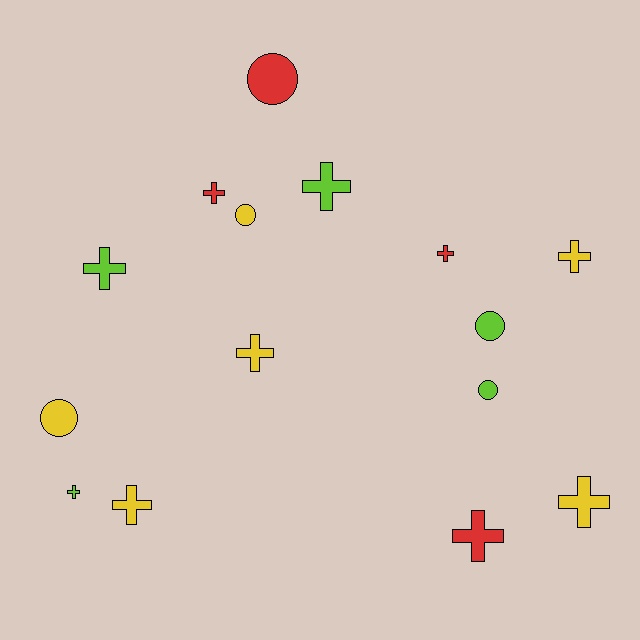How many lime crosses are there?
There are 3 lime crosses.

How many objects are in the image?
There are 15 objects.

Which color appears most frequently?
Yellow, with 6 objects.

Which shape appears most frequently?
Cross, with 10 objects.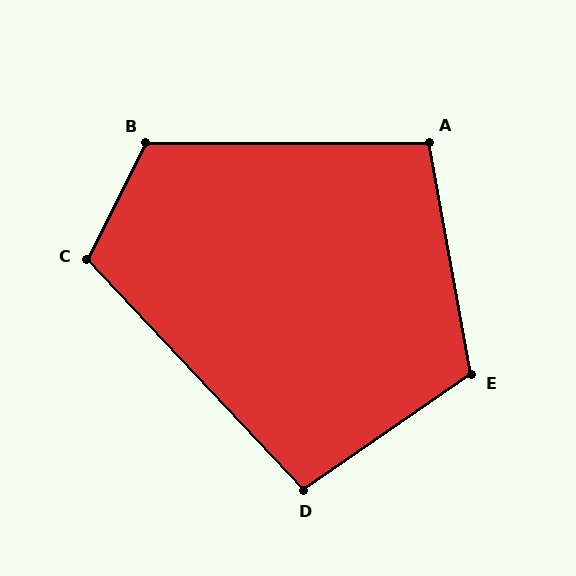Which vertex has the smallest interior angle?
D, at approximately 99 degrees.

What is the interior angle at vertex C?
Approximately 110 degrees (obtuse).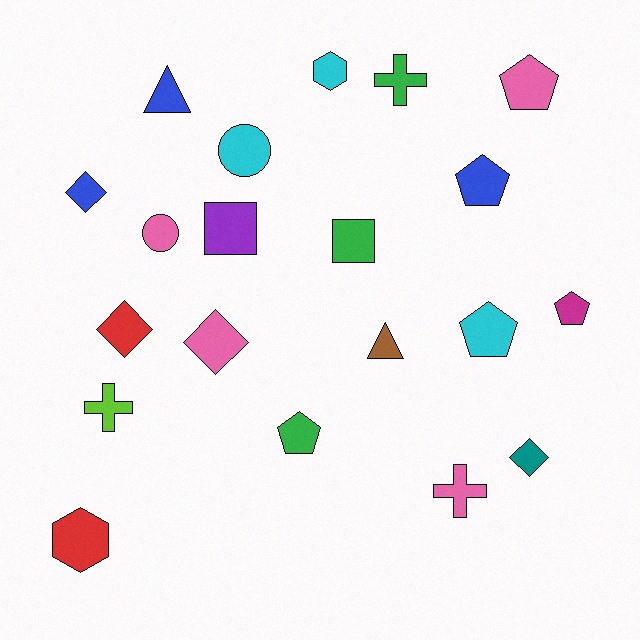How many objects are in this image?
There are 20 objects.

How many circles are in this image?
There are 2 circles.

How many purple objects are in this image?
There is 1 purple object.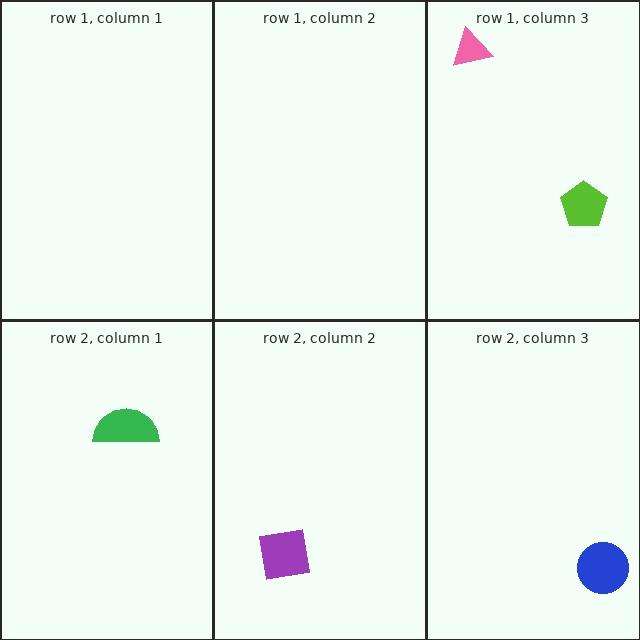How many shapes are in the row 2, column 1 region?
1.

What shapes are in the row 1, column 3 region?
The lime pentagon, the pink triangle.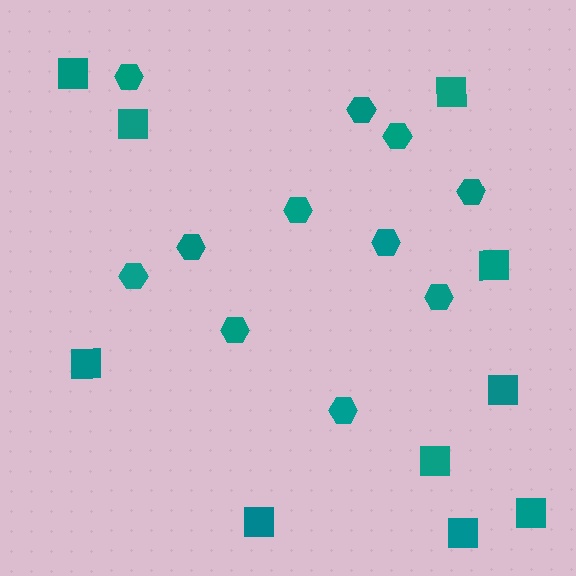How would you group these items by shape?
There are 2 groups: one group of hexagons (11) and one group of squares (10).